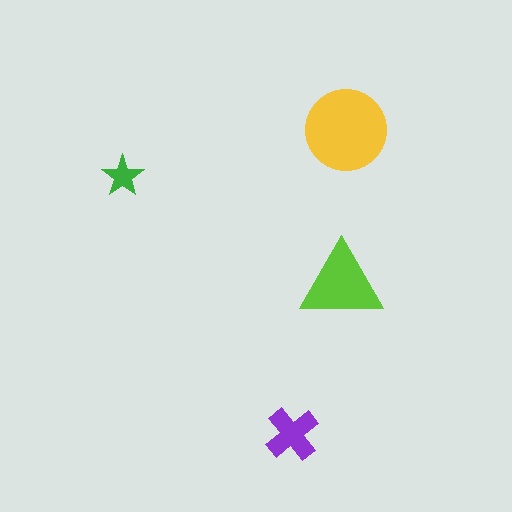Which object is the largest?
The yellow circle.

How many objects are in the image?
There are 4 objects in the image.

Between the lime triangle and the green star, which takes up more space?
The lime triangle.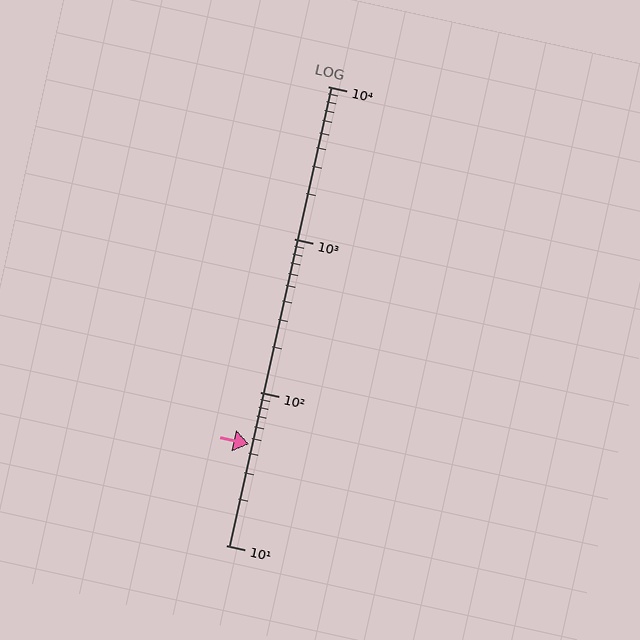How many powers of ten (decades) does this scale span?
The scale spans 3 decades, from 10 to 10000.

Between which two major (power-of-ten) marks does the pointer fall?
The pointer is between 10 and 100.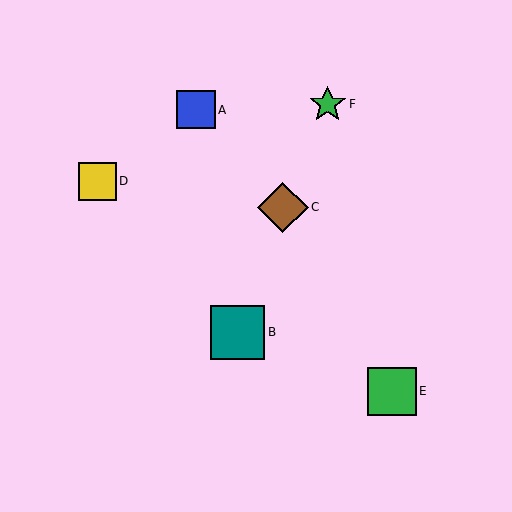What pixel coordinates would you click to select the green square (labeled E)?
Click at (392, 391) to select the green square E.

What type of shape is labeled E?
Shape E is a green square.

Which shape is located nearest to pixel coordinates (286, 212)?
The brown diamond (labeled C) at (283, 207) is nearest to that location.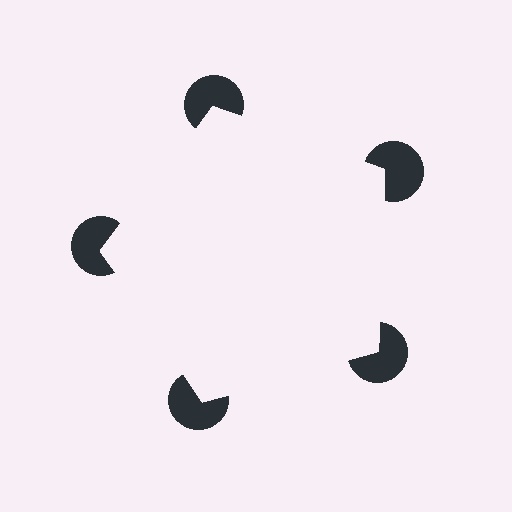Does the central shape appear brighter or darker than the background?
It typically appears slightly brighter than the background, even though no actual brightness change is drawn.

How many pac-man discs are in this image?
There are 5 — one at each vertex of the illusory pentagon.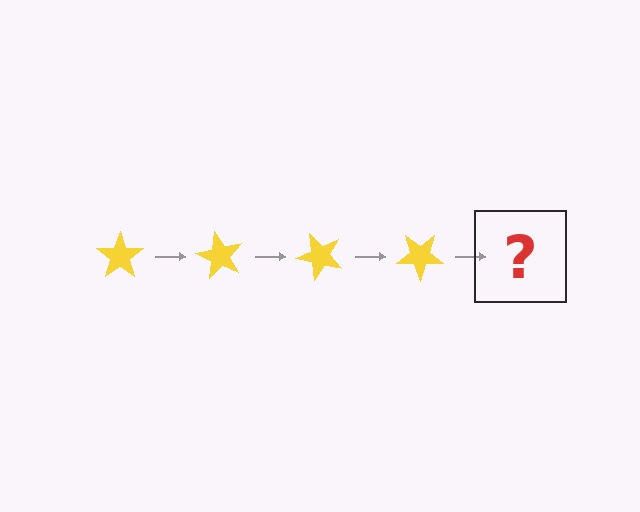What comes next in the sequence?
The next element should be a yellow star rotated 240 degrees.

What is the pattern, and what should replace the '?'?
The pattern is that the star rotates 60 degrees each step. The '?' should be a yellow star rotated 240 degrees.